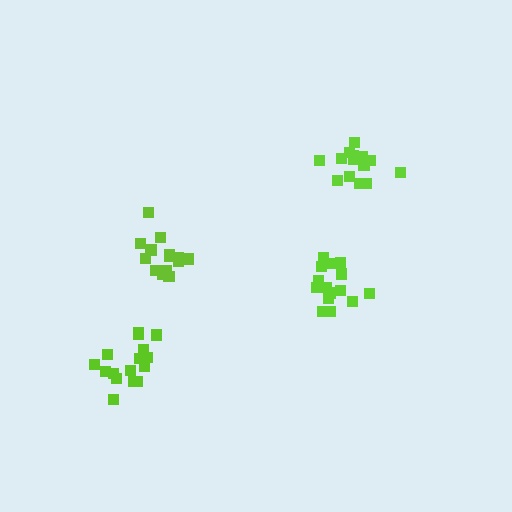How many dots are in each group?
Group 1: 14 dots, Group 2: 18 dots, Group 3: 15 dots, Group 4: 16 dots (63 total).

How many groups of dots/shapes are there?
There are 4 groups.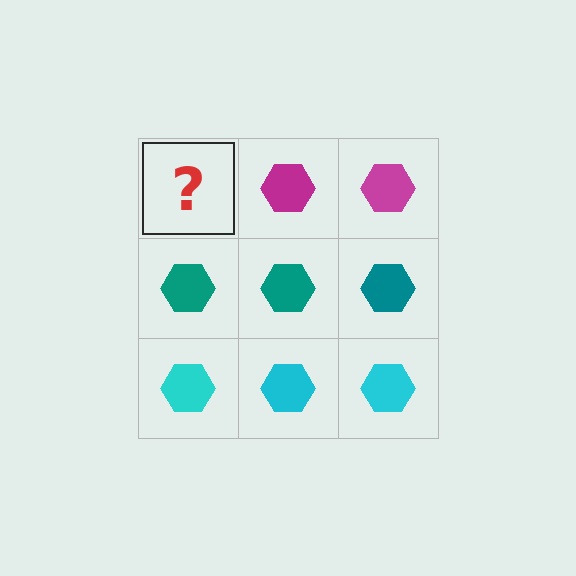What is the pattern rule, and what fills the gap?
The rule is that each row has a consistent color. The gap should be filled with a magenta hexagon.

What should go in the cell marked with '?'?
The missing cell should contain a magenta hexagon.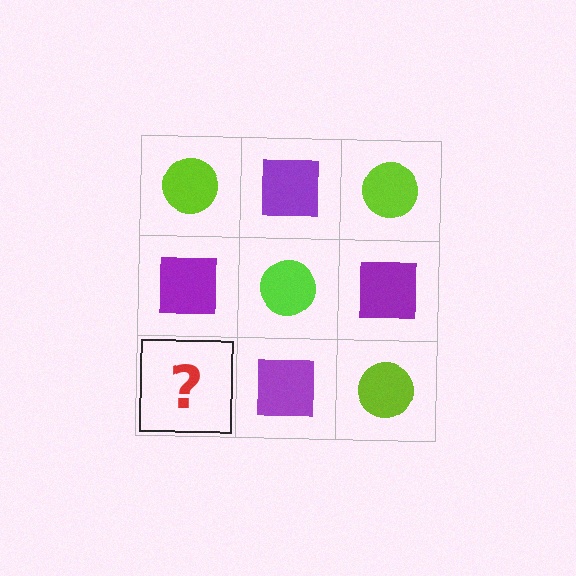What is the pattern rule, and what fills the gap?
The rule is that it alternates lime circle and purple square in a checkerboard pattern. The gap should be filled with a lime circle.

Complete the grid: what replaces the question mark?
The question mark should be replaced with a lime circle.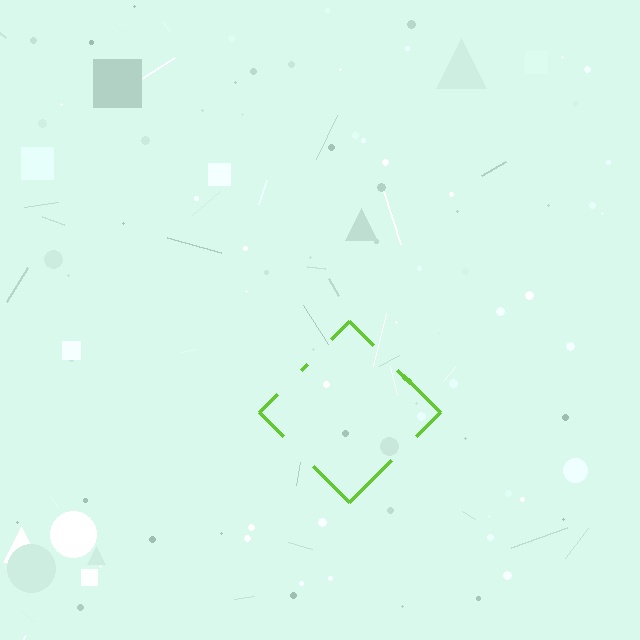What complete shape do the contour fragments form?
The contour fragments form a diamond.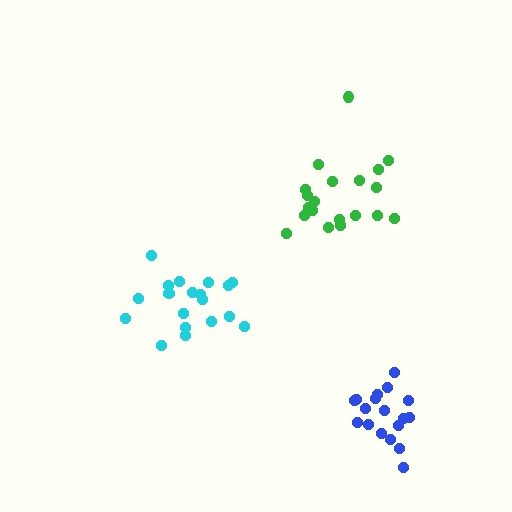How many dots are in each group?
Group 1: 20 dots, Group 2: 19 dots, Group 3: 18 dots (57 total).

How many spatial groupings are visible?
There are 3 spatial groupings.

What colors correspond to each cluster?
The clusters are colored: green, cyan, blue.